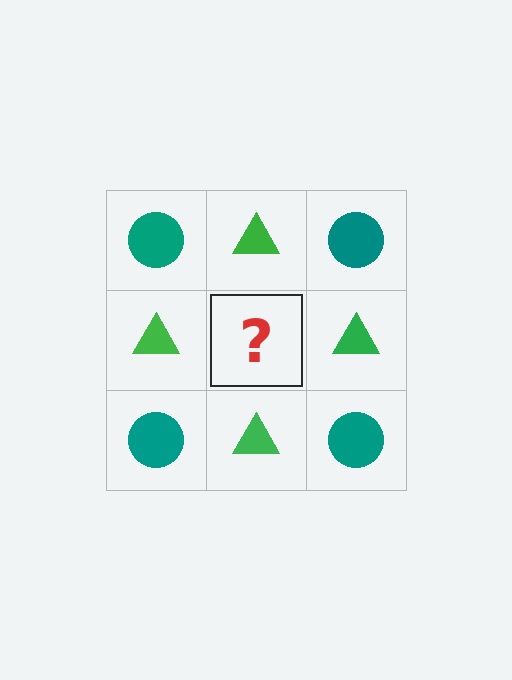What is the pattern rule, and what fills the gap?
The rule is that it alternates teal circle and green triangle in a checkerboard pattern. The gap should be filled with a teal circle.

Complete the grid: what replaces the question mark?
The question mark should be replaced with a teal circle.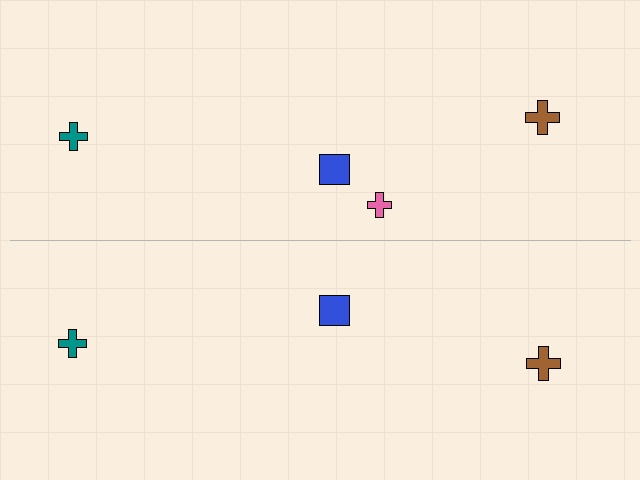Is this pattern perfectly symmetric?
No, the pattern is not perfectly symmetric. A pink cross is missing from the bottom side.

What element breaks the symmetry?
A pink cross is missing from the bottom side.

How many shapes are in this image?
There are 7 shapes in this image.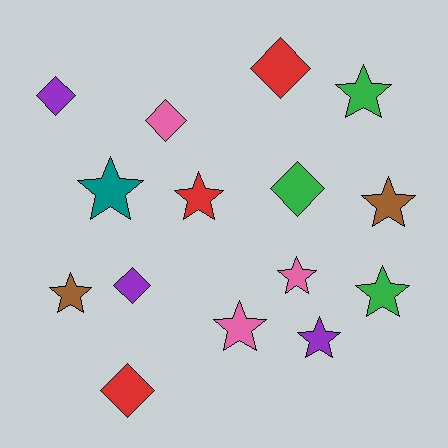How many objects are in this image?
There are 15 objects.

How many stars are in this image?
There are 9 stars.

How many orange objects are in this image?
There are no orange objects.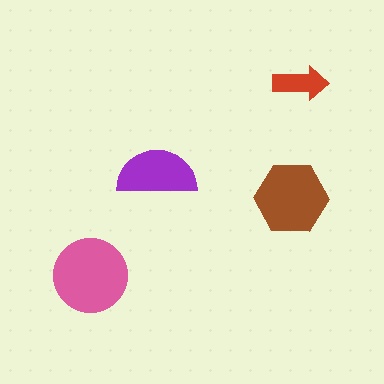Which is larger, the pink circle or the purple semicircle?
The pink circle.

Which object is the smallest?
The red arrow.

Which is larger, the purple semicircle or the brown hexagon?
The brown hexagon.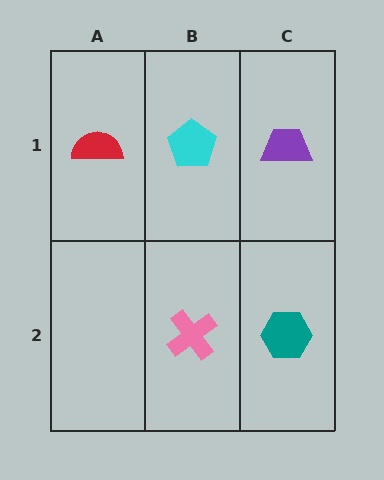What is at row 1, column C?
A purple trapezoid.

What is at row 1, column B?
A cyan pentagon.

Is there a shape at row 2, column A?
No, that cell is empty.